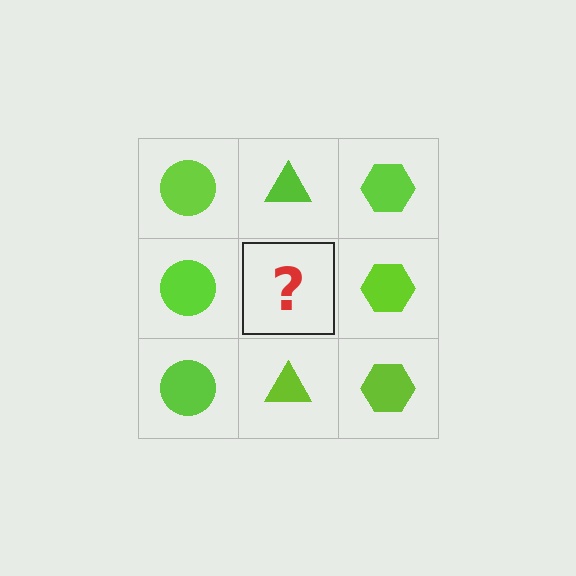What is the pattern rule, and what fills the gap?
The rule is that each column has a consistent shape. The gap should be filled with a lime triangle.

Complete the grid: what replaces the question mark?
The question mark should be replaced with a lime triangle.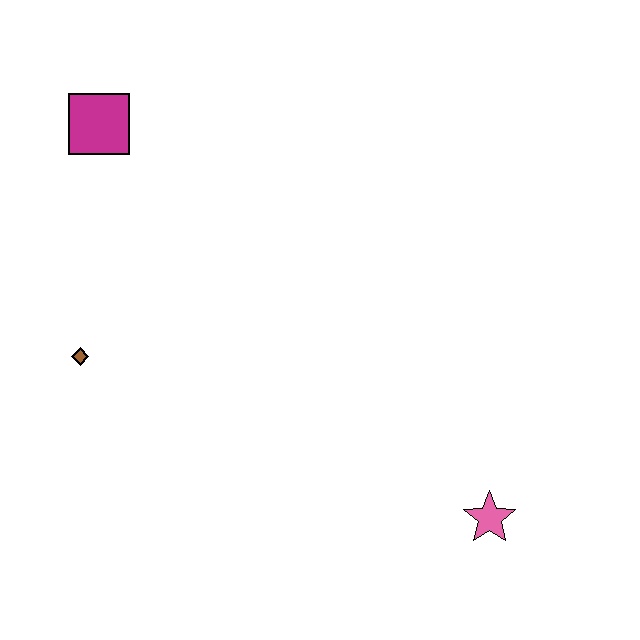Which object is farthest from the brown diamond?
The pink star is farthest from the brown diamond.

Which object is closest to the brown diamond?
The magenta square is closest to the brown diamond.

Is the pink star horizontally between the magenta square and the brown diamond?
No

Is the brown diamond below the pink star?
No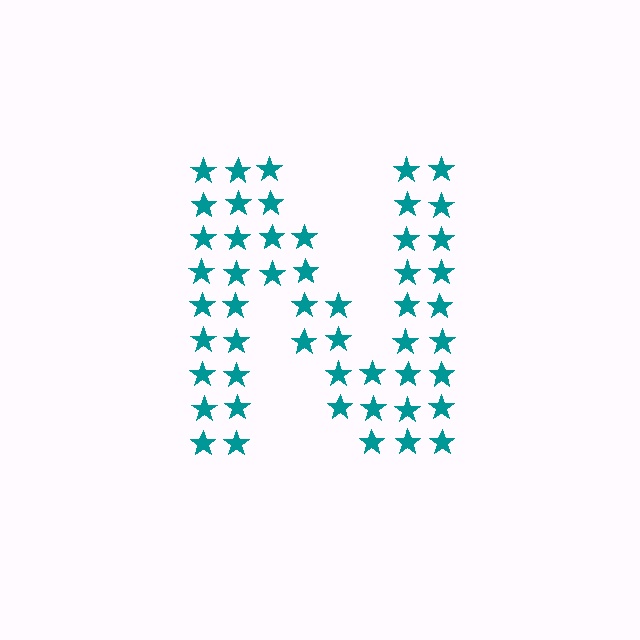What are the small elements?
The small elements are stars.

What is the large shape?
The large shape is the letter N.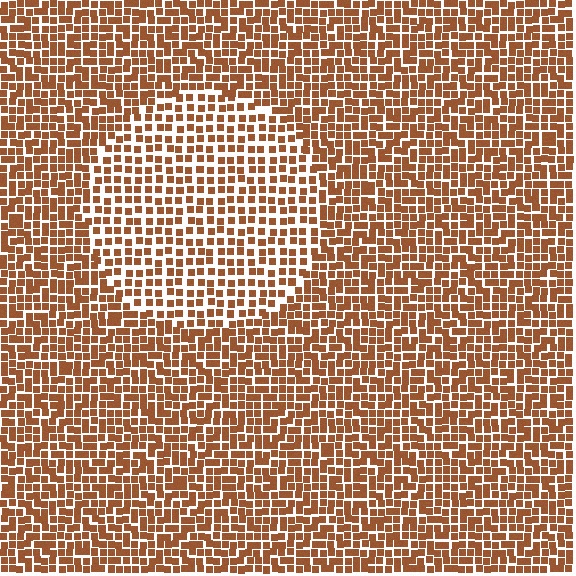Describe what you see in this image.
The image contains small brown elements arranged at two different densities. A circle-shaped region is visible where the elements are less densely packed than the surrounding area.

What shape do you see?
I see a circle.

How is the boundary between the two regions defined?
The boundary is defined by a change in element density (approximately 1.6x ratio). All elements are the same color, size, and shape.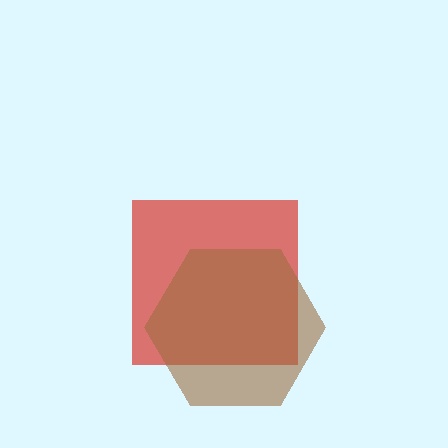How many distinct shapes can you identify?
There are 2 distinct shapes: a red square, a brown hexagon.